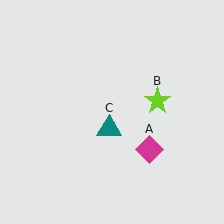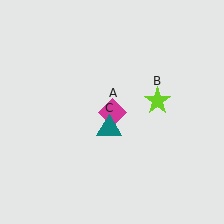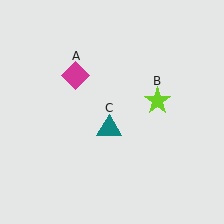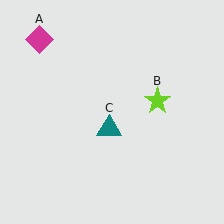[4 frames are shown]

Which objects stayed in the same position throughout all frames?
Lime star (object B) and teal triangle (object C) remained stationary.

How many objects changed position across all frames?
1 object changed position: magenta diamond (object A).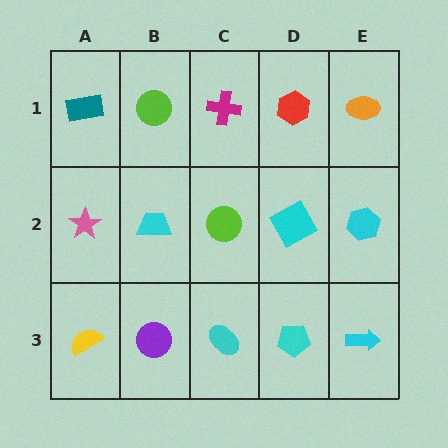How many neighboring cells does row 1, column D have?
3.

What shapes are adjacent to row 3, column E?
A cyan hexagon (row 2, column E), a cyan pentagon (row 3, column D).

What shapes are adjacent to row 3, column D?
A cyan square (row 2, column D), a cyan ellipse (row 3, column C), a cyan arrow (row 3, column E).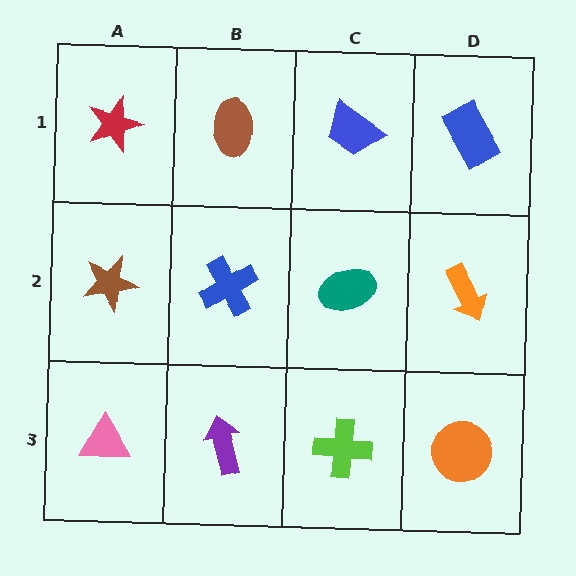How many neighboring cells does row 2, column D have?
3.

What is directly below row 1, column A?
A brown star.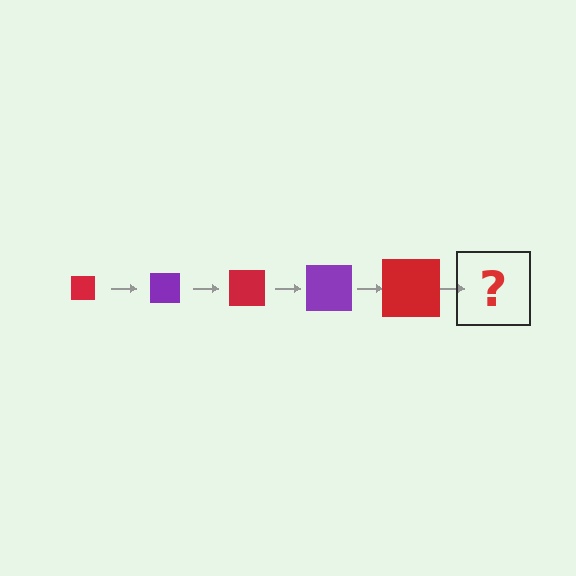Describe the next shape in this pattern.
It should be a purple square, larger than the previous one.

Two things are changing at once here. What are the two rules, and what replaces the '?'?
The two rules are that the square grows larger each step and the color cycles through red and purple. The '?' should be a purple square, larger than the previous one.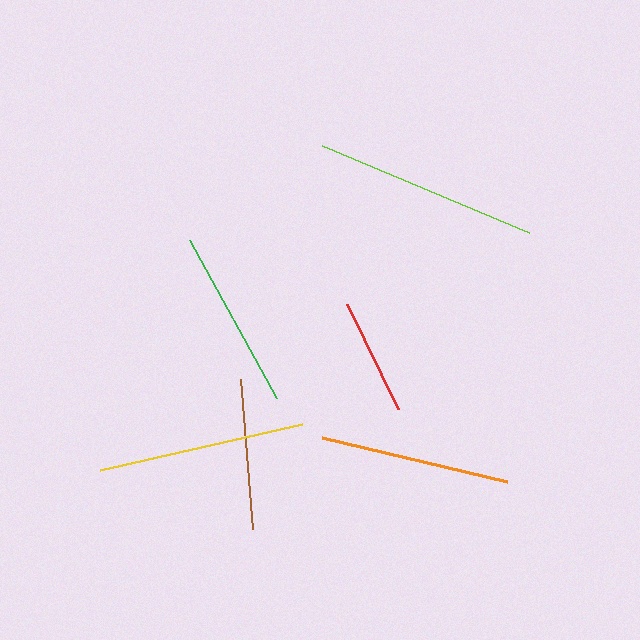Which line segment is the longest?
The lime line is the longest at approximately 225 pixels.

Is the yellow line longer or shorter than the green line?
The yellow line is longer than the green line.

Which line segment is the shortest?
The red line is the shortest at approximately 117 pixels.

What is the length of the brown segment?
The brown segment is approximately 150 pixels long.